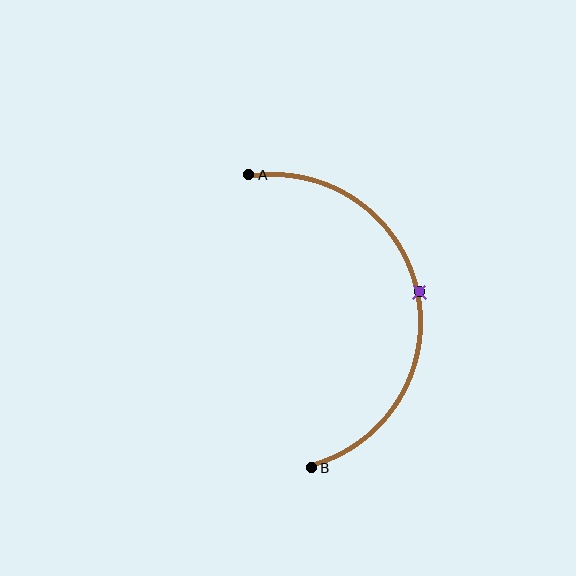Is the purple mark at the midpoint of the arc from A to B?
Yes. The purple mark lies on the arc at equal arc-length from both A and B — it is the arc midpoint.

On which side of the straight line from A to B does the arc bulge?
The arc bulges to the right of the straight line connecting A and B.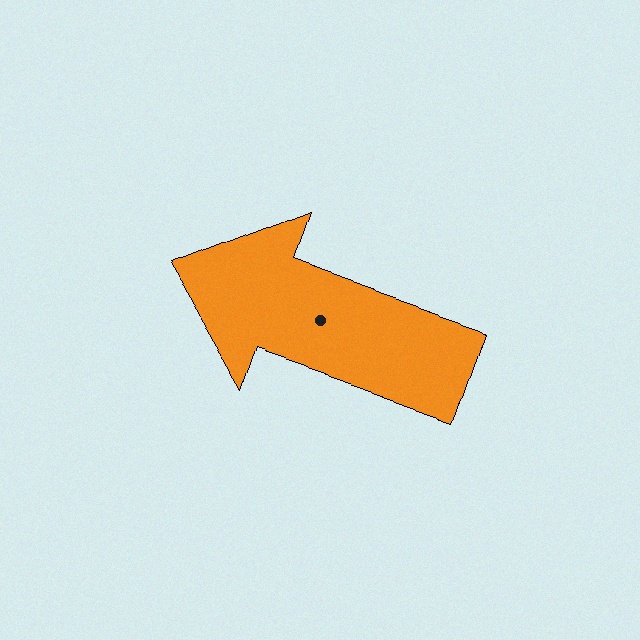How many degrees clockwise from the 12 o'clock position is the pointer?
Approximately 289 degrees.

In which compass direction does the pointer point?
West.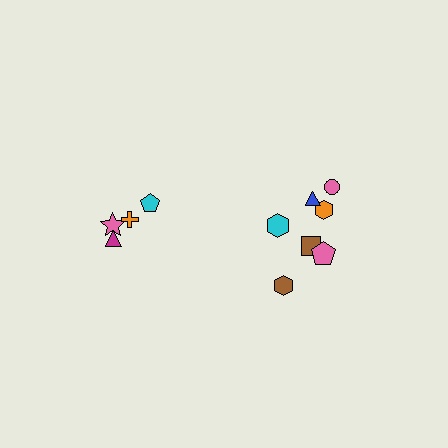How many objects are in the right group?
There are 7 objects.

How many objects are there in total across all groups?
There are 11 objects.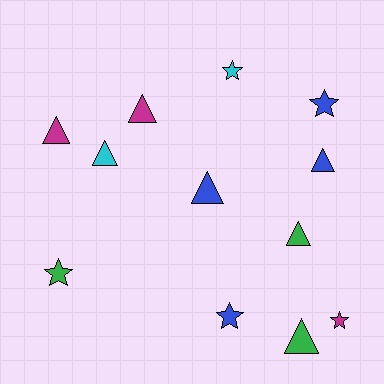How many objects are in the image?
There are 12 objects.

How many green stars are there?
There is 1 green star.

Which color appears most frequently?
Blue, with 4 objects.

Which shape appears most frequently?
Triangle, with 7 objects.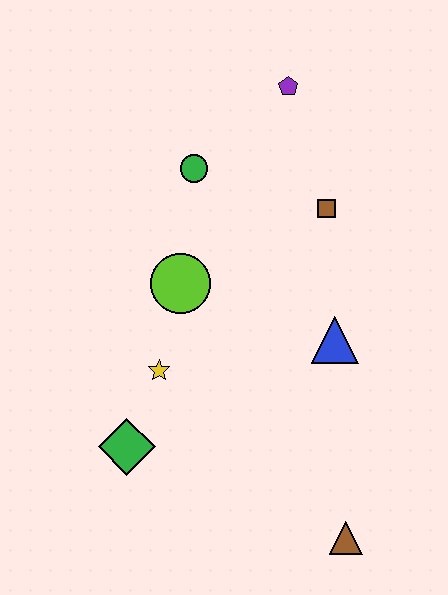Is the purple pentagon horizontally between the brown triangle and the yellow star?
Yes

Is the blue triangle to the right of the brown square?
Yes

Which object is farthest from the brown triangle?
The purple pentagon is farthest from the brown triangle.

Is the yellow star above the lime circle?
No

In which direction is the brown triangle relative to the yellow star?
The brown triangle is to the right of the yellow star.